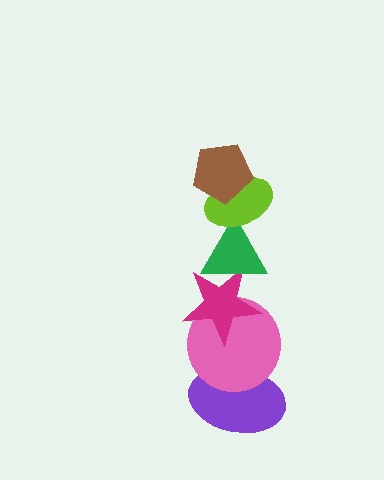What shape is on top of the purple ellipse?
The pink circle is on top of the purple ellipse.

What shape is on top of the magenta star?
The green triangle is on top of the magenta star.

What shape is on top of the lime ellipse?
The brown pentagon is on top of the lime ellipse.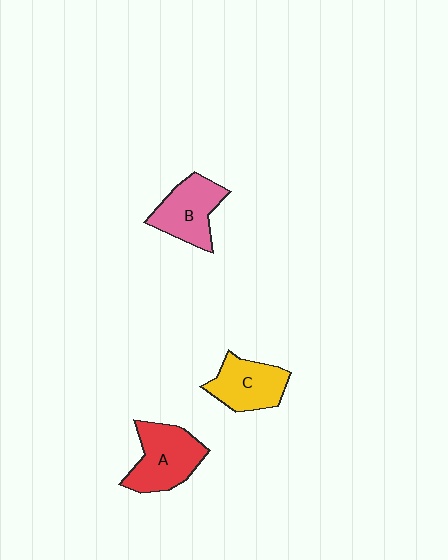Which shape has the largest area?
Shape A (red).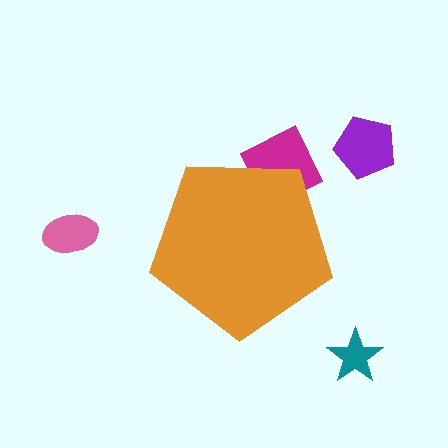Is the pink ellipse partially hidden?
No, the pink ellipse is fully visible.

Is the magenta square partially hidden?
Yes, the magenta square is partially hidden behind the orange pentagon.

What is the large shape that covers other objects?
An orange pentagon.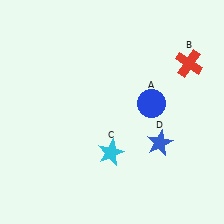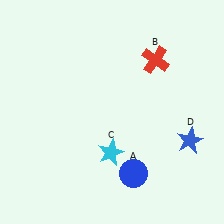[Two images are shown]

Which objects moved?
The objects that moved are: the blue circle (A), the red cross (B), the blue star (D).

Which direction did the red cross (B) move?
The red cross (B) moved left.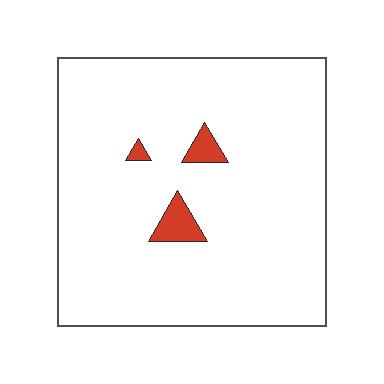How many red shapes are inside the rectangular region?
3.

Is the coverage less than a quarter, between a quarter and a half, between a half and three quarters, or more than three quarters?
Less than a quarter.